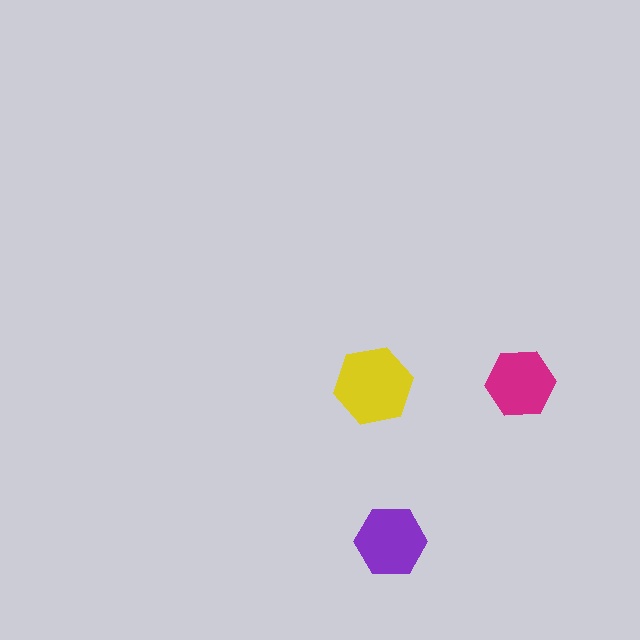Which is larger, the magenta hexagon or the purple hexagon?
The purple one.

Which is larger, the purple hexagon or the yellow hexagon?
The yellow one.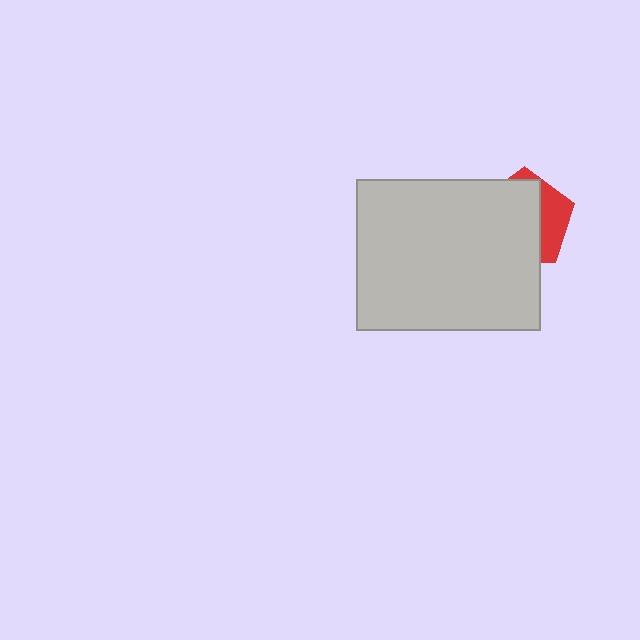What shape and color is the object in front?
The object in front is a light gray rectangle.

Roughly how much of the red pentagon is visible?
A small part of it is visible (roughly 31%).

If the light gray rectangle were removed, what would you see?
You would see the complete red pentagon.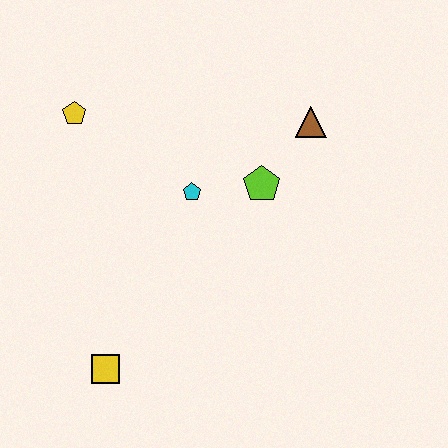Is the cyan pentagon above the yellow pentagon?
No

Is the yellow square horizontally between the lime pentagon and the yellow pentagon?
Yes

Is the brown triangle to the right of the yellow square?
Yes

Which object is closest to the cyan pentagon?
The lime pentagon is closest to the cyan pentagon.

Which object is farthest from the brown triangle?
The yellow square is farthest from the brown triangle.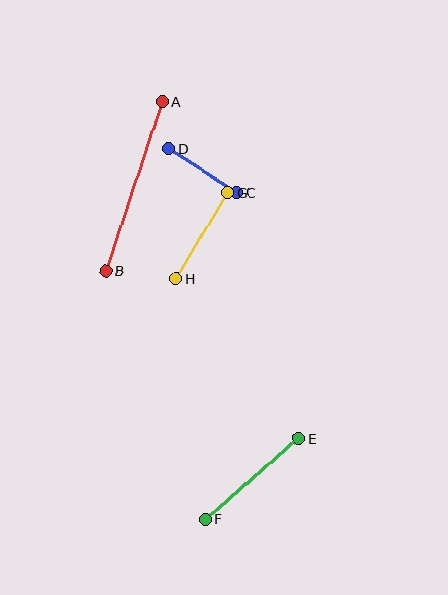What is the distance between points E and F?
The distance is approximately 123 pixels.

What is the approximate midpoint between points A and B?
The midpoint is at approximately (134, 186) pixels.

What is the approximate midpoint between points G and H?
The midpoint is at approximately (202, 236) pixels.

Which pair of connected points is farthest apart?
Points A and B are farthest apart.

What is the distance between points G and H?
The distance is approximately 100 pixels.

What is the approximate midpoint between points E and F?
The midpoint is at approximately (252, 479) pixels.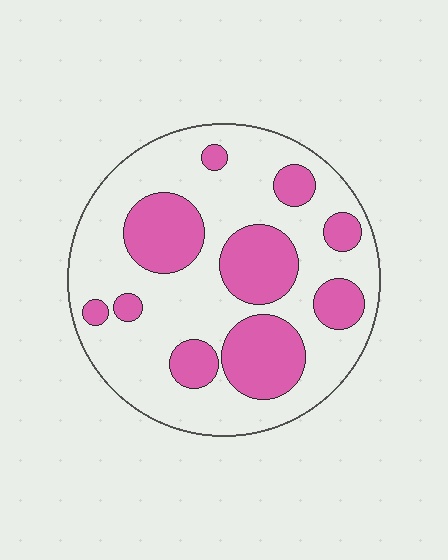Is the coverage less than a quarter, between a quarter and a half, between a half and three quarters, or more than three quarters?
Between a quarter and a half.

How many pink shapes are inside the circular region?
10.